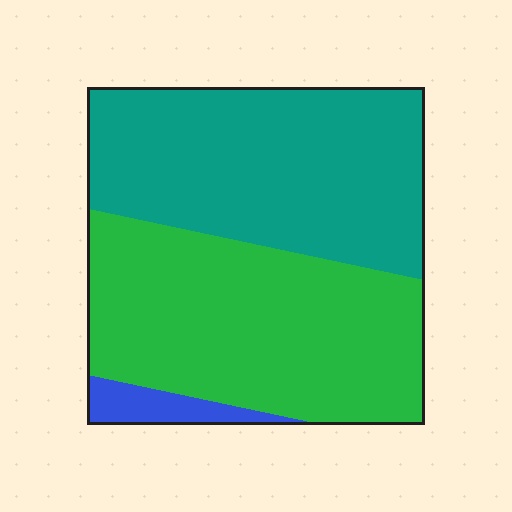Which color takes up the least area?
Blue, at roughly 5%.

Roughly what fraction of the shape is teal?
Teal takes up about one half (1/2) of the shape.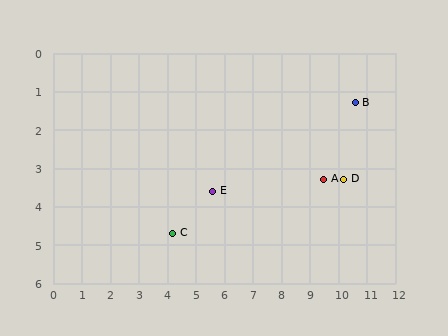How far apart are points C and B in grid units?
Points C and B are about 7.2 grid units apart.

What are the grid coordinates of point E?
Point E is at approximately (5.6, 3.6).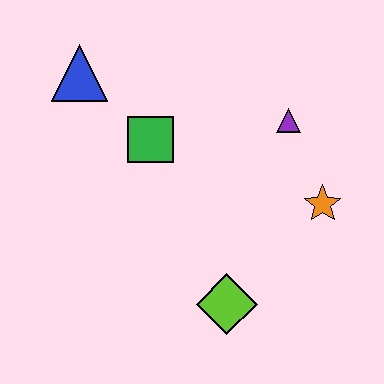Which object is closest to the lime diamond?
The orange star is closest to the lime diamond.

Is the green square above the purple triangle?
No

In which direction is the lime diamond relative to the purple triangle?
The lime diamond is below the purple triangle.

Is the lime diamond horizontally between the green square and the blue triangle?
No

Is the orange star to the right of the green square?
Yes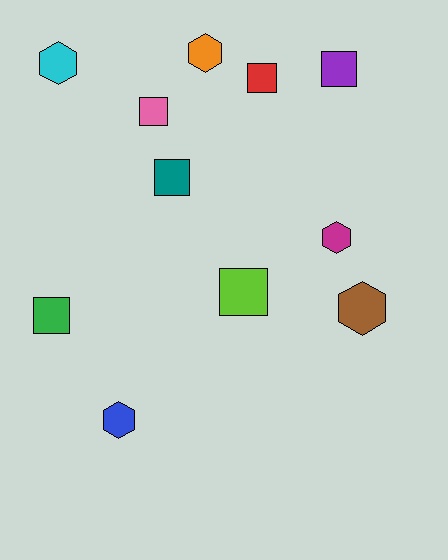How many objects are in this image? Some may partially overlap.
There are 11 objects.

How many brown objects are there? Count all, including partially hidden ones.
There is 1 brown object.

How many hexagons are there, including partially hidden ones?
There are 5 hexagons.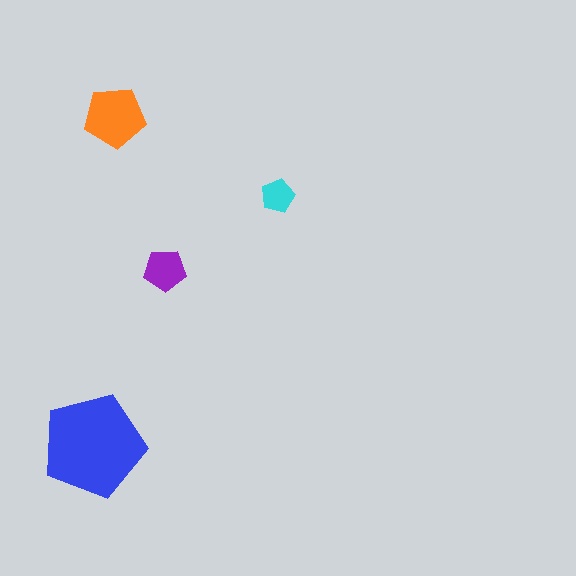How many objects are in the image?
There are 4 objects in the image.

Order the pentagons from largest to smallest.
the blue one, the orange one, the purple one, the cyan one.